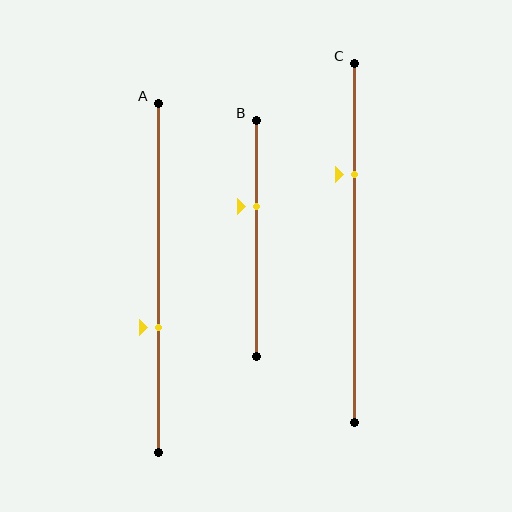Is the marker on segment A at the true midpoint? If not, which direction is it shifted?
No, the marker on segment A is shifted downward by about 14% of the segment length.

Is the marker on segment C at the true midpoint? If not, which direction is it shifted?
No, the marker on segment C is shifted upward by about 19% of the segment length.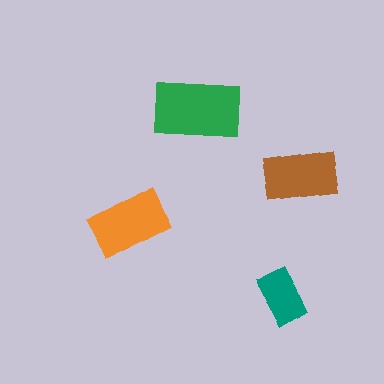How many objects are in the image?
There are 4 objects in the image.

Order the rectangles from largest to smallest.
the green one, the orange one, the brown one, the teal one.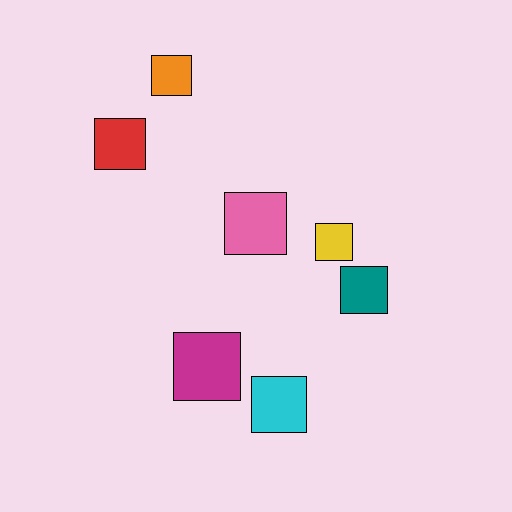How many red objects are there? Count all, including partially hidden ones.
There is 1 red object.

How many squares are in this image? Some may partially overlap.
There are 7 squares.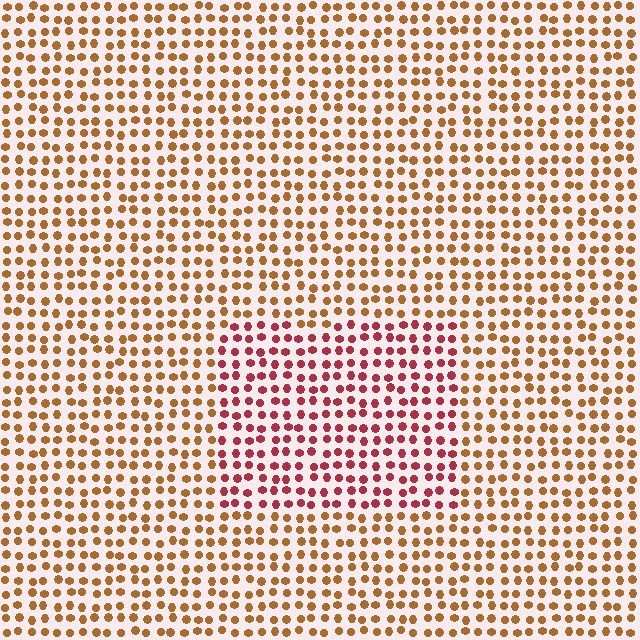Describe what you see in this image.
The image is filled with small brown elements in a uniform arrangement. A rectangle-shaped region is visible where the elements are tinted to a slightly different hue, forming a subtle color boundary.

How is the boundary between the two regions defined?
The boundary is defined purely by a slight shift in hue (about 42 degrees). Spacing, size, and orientation are identical on both sides.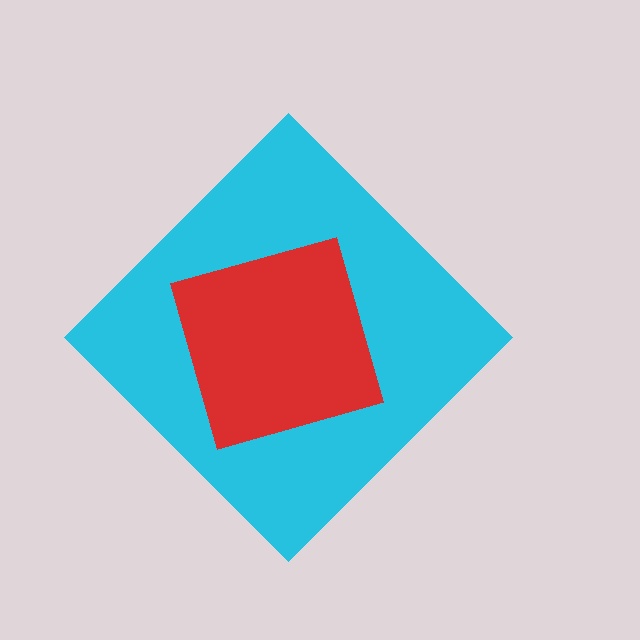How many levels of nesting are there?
2.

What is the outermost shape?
The cyan diamond.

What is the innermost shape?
The red square.